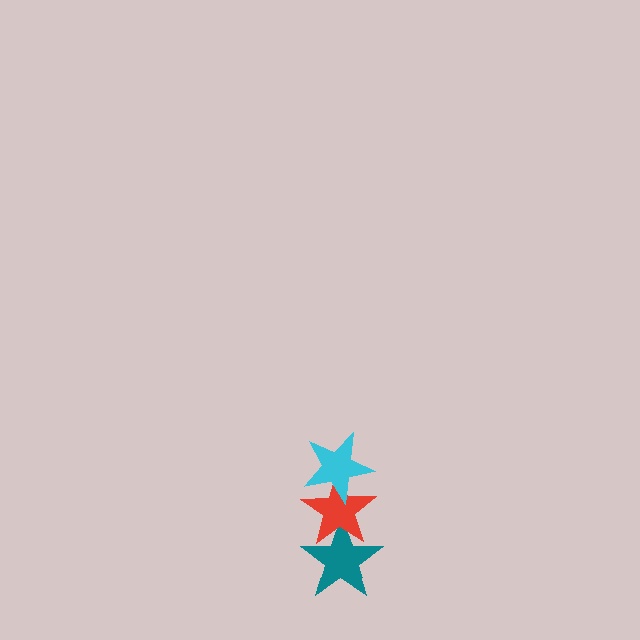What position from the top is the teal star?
The teal star is 3rd from the top.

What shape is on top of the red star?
The cyan star is on top of the red star.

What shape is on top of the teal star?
The red star is on top of the teal star.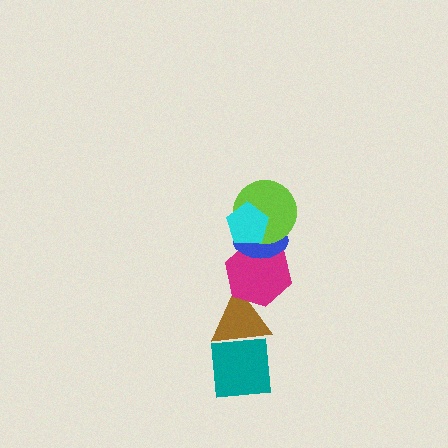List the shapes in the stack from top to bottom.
From top to bottom: the cyan pentagon, the lime circle, the blue ellipse, the magenta hexagon, the brown triangle, the teal square.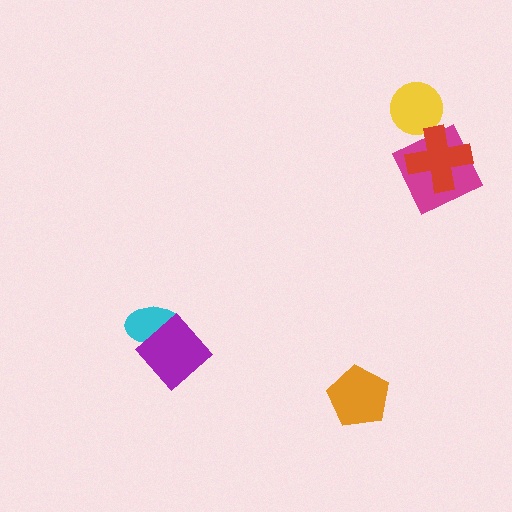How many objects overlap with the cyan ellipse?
1 object overlaps with the cyan ellipse.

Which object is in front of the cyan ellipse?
The purple diamond is in front of the cyan ellipse.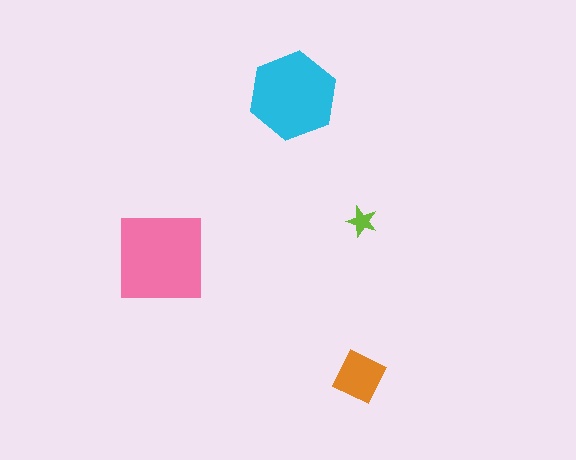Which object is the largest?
The pink square.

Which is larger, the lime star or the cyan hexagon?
The cyan hexagon.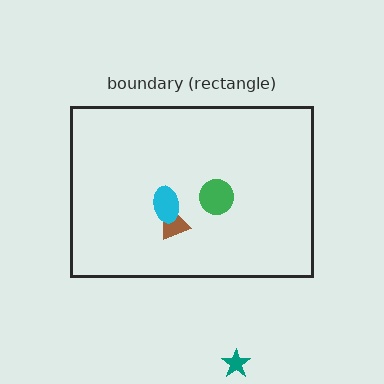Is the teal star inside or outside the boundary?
Outside.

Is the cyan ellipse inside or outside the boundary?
Inside.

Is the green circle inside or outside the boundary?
Inside.